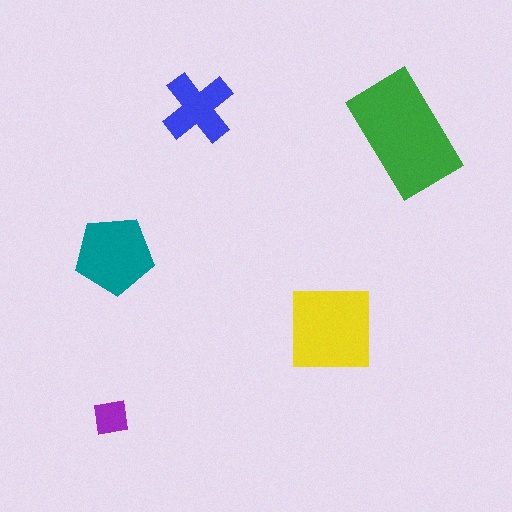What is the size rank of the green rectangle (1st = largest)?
1st.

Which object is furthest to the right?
The green rectangle is rightmost.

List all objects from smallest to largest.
The purple square, the blue cross, the teal pentagon, the yellow square, the green rectangle.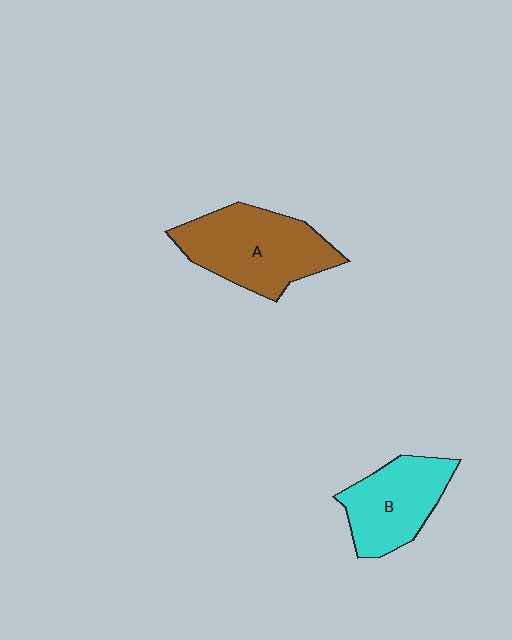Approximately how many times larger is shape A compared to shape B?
Approximately 1.3 times.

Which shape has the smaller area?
Shape B (cyan).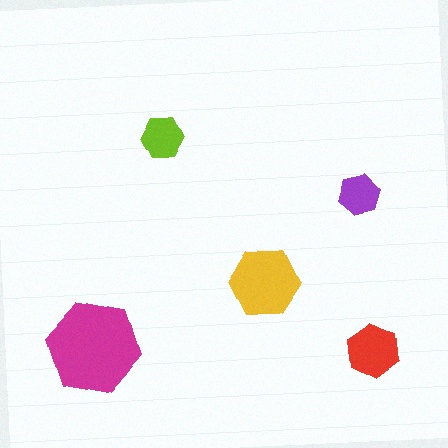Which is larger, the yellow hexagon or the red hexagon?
The yellow one.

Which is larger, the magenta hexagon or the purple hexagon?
The magenta one.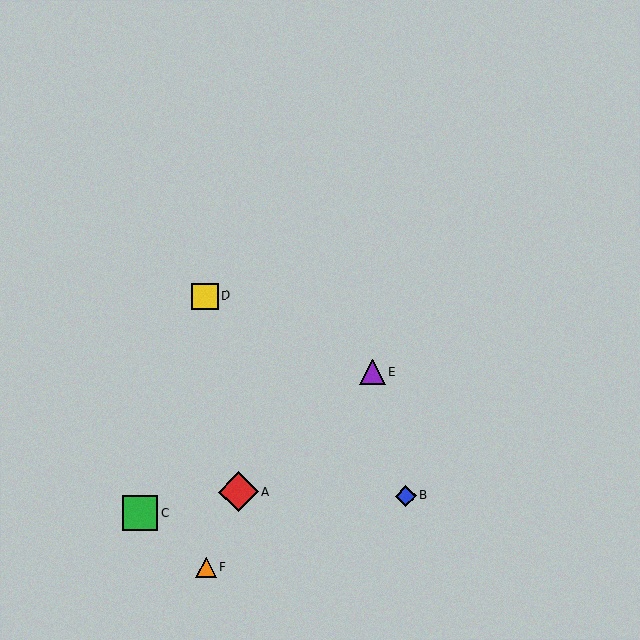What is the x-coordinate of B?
Object B is at x≈405.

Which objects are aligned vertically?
Objects D, F are aligned vertically.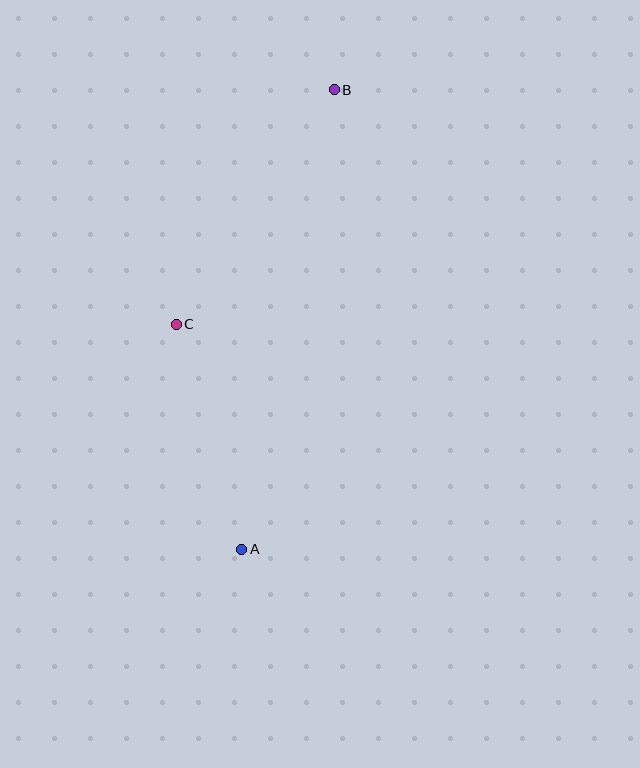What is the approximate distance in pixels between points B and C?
The distance between B and C is approximately 283 pixels.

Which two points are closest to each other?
Points A and C are closest to each other.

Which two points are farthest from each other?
Points A and B are farthest from each other.